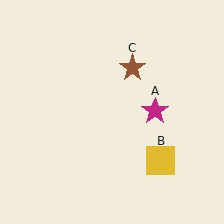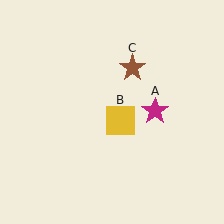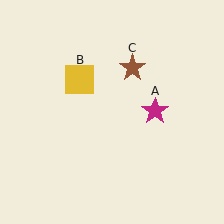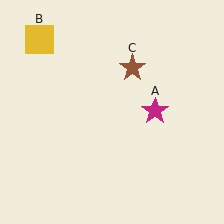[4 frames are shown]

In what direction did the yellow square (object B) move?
The yellow square (object B) moved up and to the left.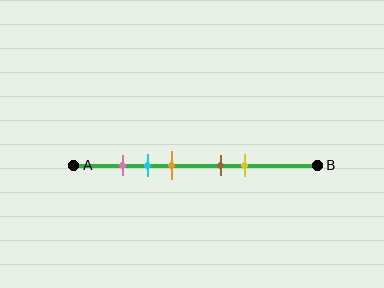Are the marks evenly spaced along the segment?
No, the marks are not evenly spaced.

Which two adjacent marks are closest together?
The pink and cyan marks are the closest adjacent pair.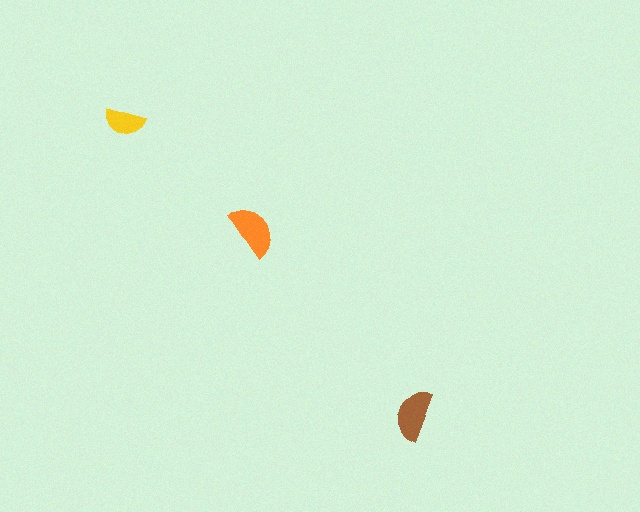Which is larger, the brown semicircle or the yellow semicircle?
The brown one.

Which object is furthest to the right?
The brown semicircle is rightmost.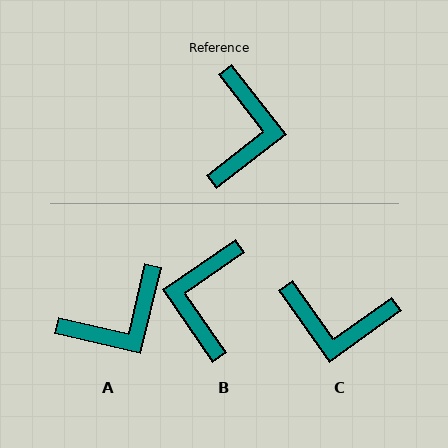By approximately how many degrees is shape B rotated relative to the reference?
Approximately 177 degrees counter-clockwise.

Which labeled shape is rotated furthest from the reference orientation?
B, about 177 degrees away.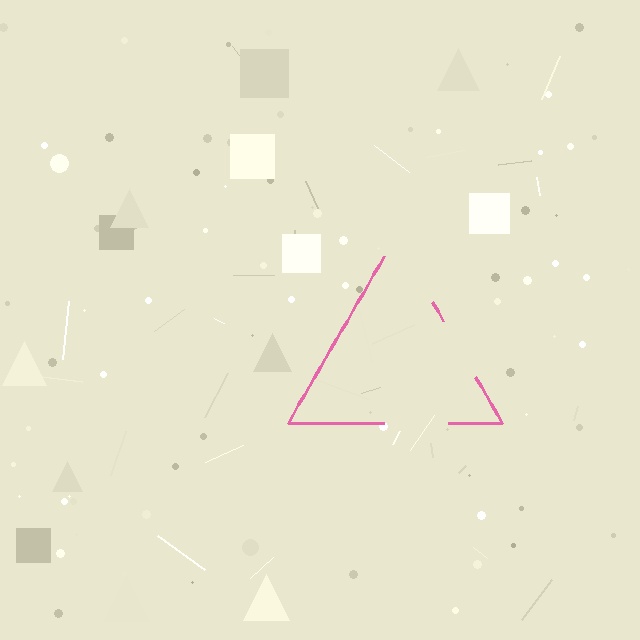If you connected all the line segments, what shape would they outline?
They would outline a triangle.